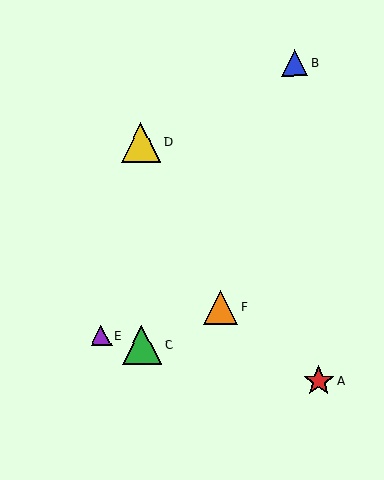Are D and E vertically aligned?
No, D is at x≈141 and E is at x≈101.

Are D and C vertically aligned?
Yes, both are at x≈141.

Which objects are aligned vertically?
Objects C, D are aligned vertically.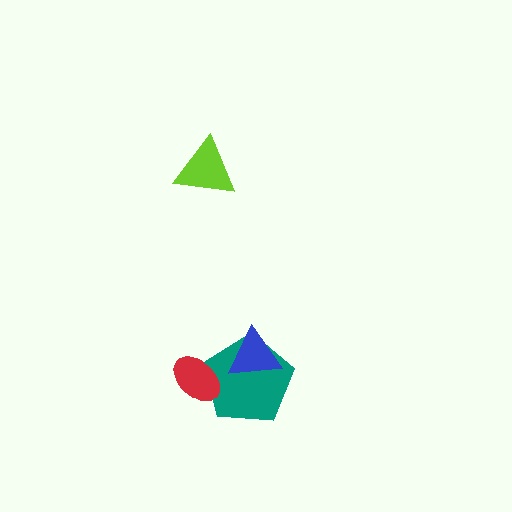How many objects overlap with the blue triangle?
1 object overlaps with the blue triangle.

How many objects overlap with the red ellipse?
1 object overlaps with the red ellipse.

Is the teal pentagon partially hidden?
Yes, it is partially covered by another shape.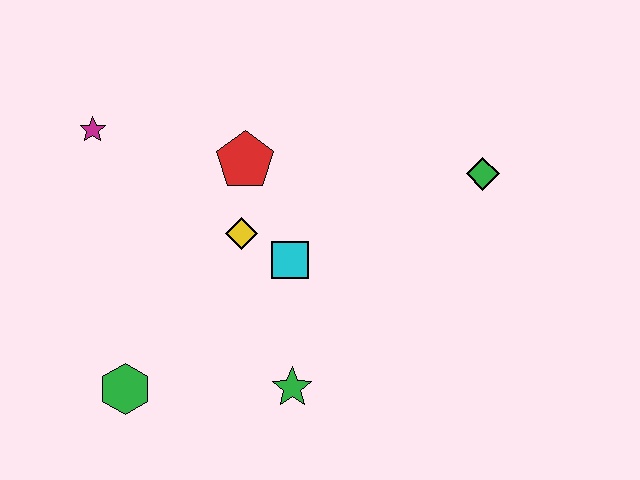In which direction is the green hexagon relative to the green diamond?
The green hexagon is to the left of the green diamond.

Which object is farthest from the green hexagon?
The green diamond is farthest from the green hexagon.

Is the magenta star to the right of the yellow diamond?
No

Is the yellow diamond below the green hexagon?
No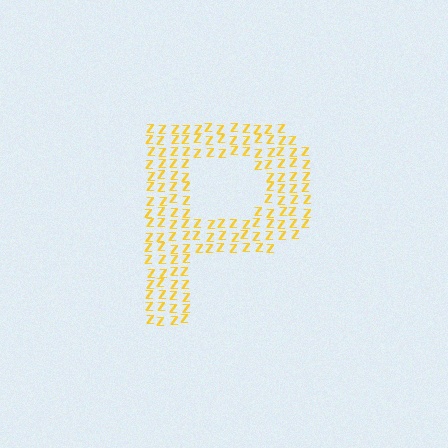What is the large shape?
The large shape is the letter P.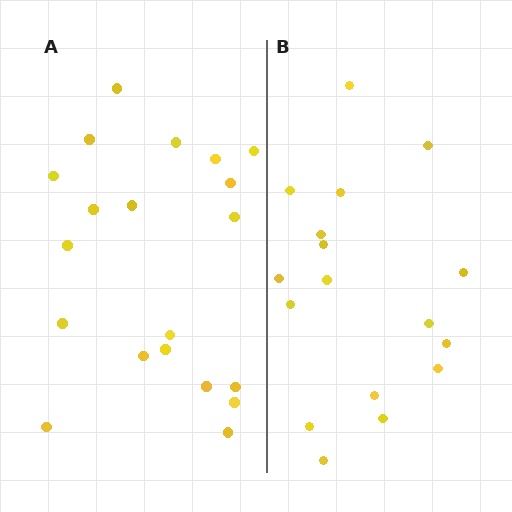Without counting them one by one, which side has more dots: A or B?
Region A (the left region) has more dots.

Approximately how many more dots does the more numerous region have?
Region A has just a few more — roughly 2 or 3 more dots than region B.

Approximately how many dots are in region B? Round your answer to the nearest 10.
About 20 dots. (The exact count is 17, which rounds to 20.)